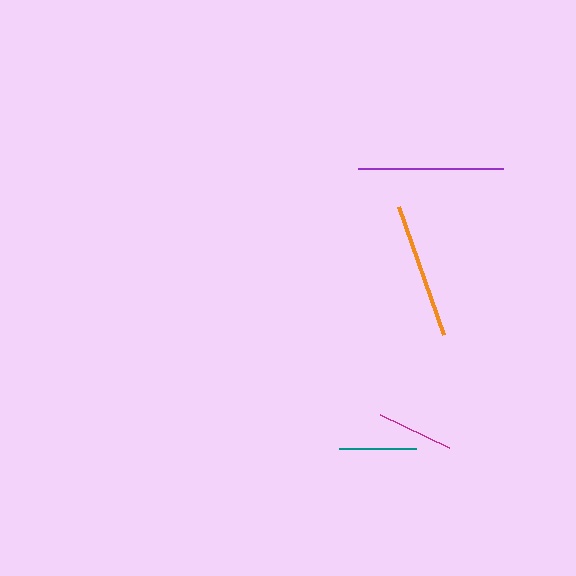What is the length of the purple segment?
The purple segment is approximately 145 pixels long.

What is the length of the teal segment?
The teal segment is approximately 78 pixels long.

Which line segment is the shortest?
The magenta line is the shortest at approximately 76 pixels.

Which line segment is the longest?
The purple line is the longest at approximately 145 pixels.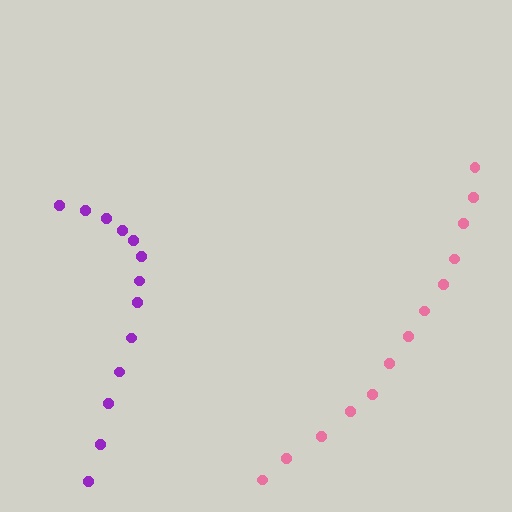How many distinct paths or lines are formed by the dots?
There are 2 distinct paths.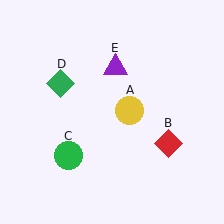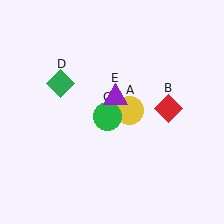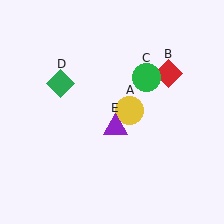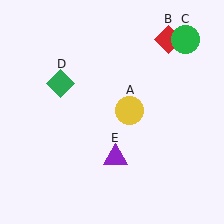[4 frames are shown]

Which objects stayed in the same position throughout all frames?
Yellow circle (object A) and green diamond (object D) remained stationary.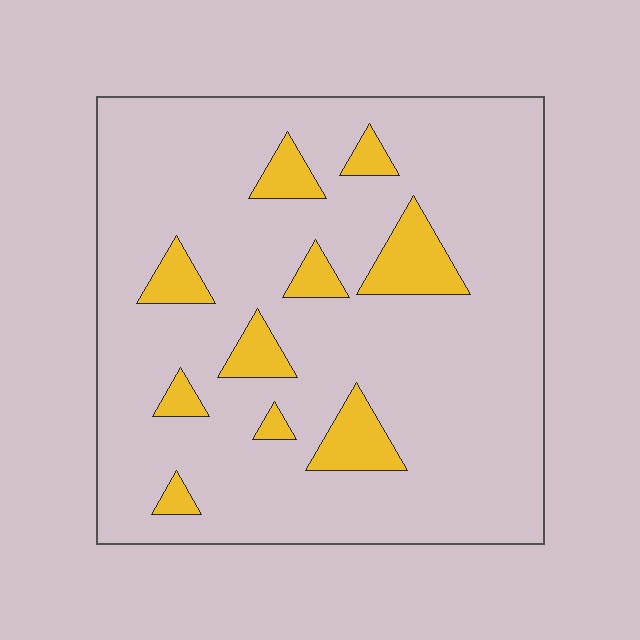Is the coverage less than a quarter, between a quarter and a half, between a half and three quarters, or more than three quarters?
Less than a quarter.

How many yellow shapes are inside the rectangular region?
10.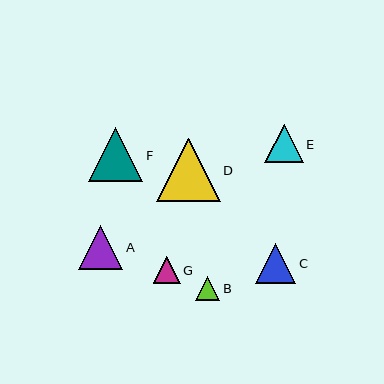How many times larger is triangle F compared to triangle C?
Triangle F is approximately 1.4 times the size of triangle C.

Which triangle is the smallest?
Triangle B is the smallest with a size of approximately 24 pixels.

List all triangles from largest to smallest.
From largest to smallest: D, F, A, C, E, G, B.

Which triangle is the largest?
Triangle D is the largest with a size of approximately 64 pixels.